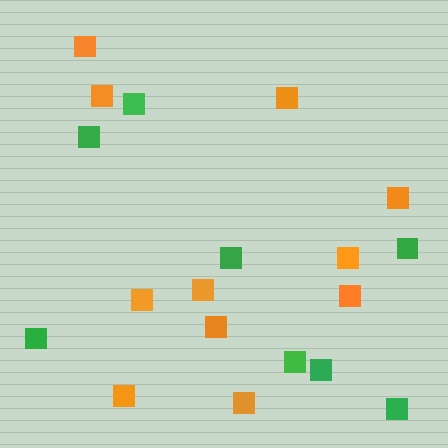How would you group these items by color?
There are 2 groups: one group of green squares (8) and one group of orange squares (11).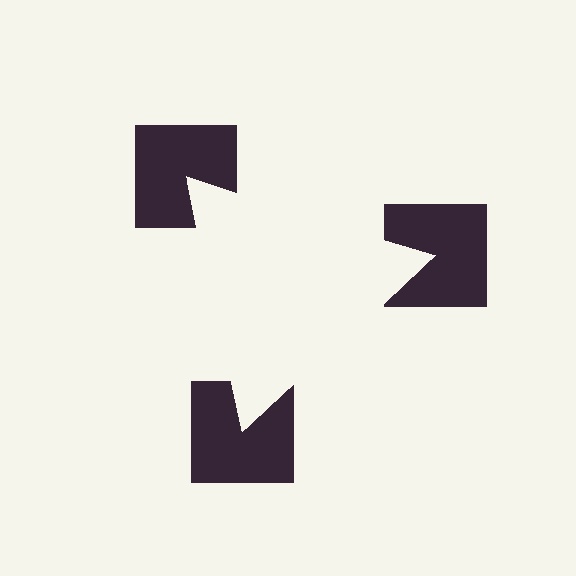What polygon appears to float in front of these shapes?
An illusory triangle — its edges are inferred from the aligned wedge cuts in the notched squares, not physically drawn.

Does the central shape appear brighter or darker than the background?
It typically appears slightly brighter than the background, even though no actual brightness change is drawn.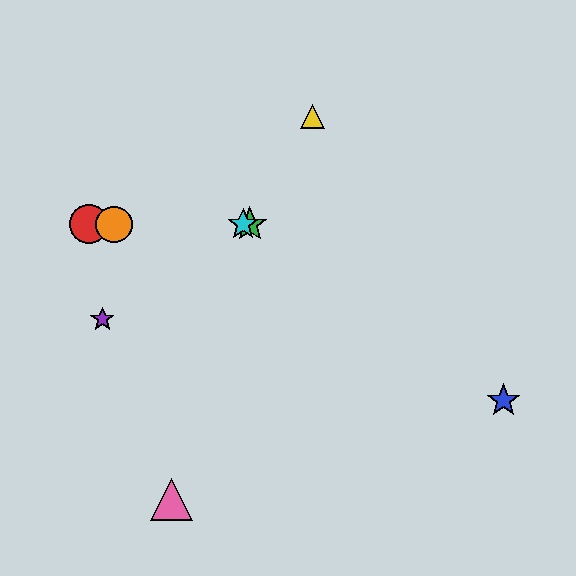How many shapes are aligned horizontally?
4 shapes (the red circle, the green star, the orange circle, the cyan star) are aligned horizontally.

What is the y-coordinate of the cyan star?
The cyan star is at y≈224.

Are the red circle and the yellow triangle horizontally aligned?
No, the red circle is at y≈224 and the yellow triangle is at y≈116.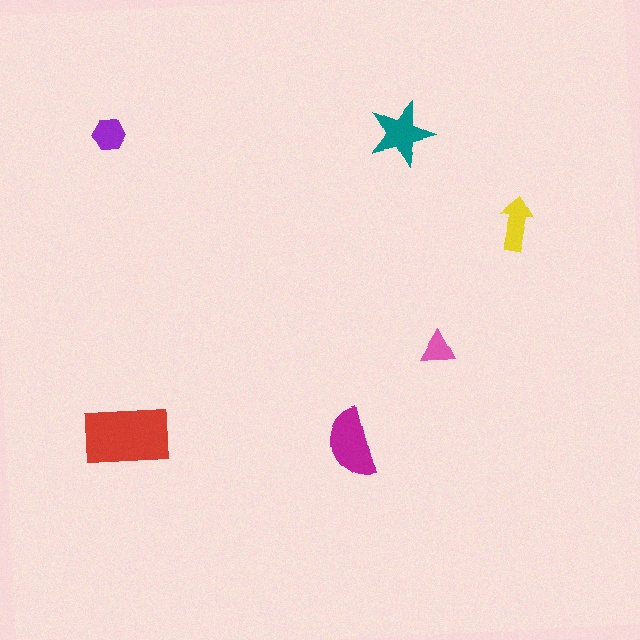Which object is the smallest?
The pink triangle.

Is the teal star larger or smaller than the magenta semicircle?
Smaller.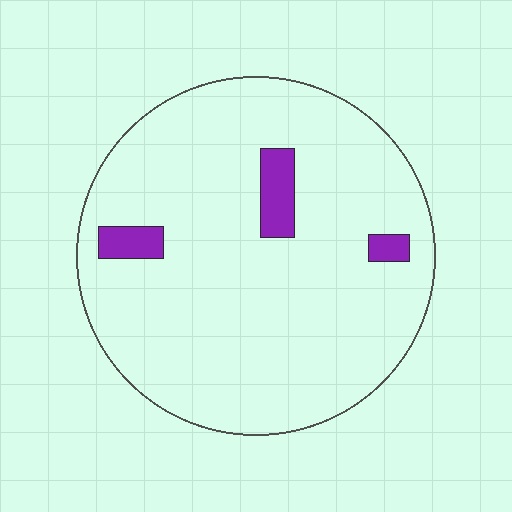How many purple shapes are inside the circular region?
3.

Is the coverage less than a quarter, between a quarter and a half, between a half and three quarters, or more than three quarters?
Less than a quarter.